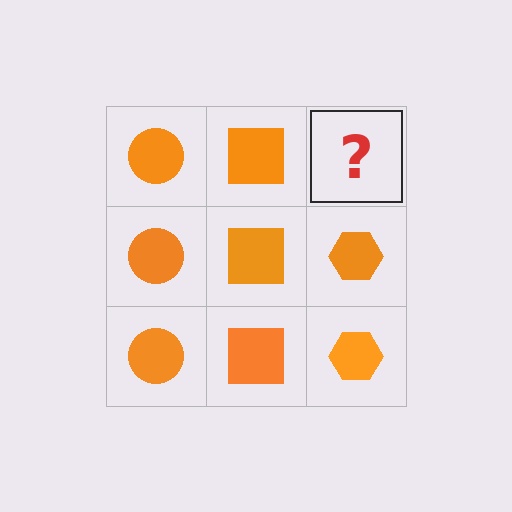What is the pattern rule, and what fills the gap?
The rule is that each column has a consistent shape. The gap should be filled with an orange hexagon.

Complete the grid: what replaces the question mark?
The question mark should be replaced with an orange hexagon.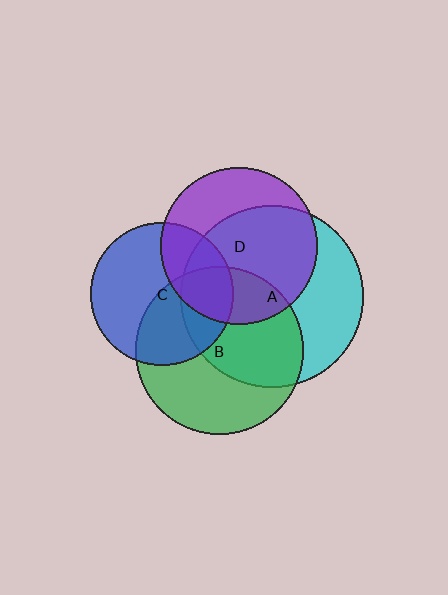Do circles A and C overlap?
Yes.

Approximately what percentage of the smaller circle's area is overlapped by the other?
Approximately 25%.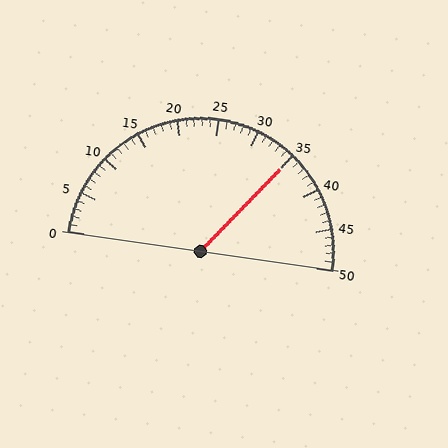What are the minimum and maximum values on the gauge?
The gauge ranges from 0 to 50.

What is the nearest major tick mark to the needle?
The nearest major tick mark is 35.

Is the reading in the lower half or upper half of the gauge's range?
The reading is in the upper half of the range (0 to 50).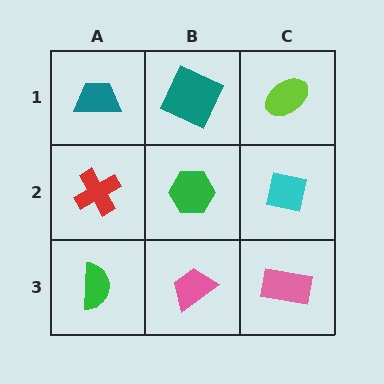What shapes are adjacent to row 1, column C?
A cyan square (row 2, column C), a teal square (row 1, column B).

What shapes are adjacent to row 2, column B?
A teal square (row 1, column B), a pink trapezoid (row 3, column B), a red cross (row 2, column A), a cyan square (row 2, column C).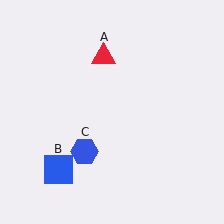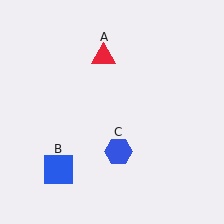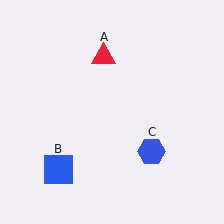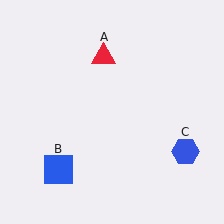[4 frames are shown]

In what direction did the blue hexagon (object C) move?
The blue hexagon (object C) moved right.